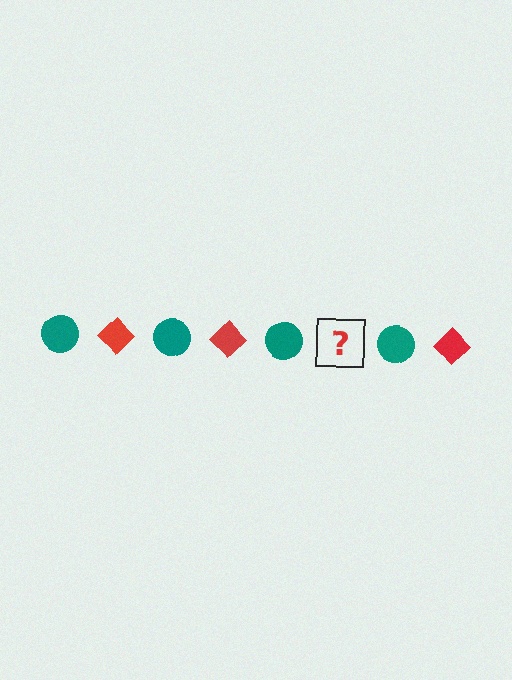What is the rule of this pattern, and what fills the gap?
The rule is that the pattern alternates between teal circle and red diamond. The gap should be filled with a red diamond.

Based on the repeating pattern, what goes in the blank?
The blank should be a red diamond.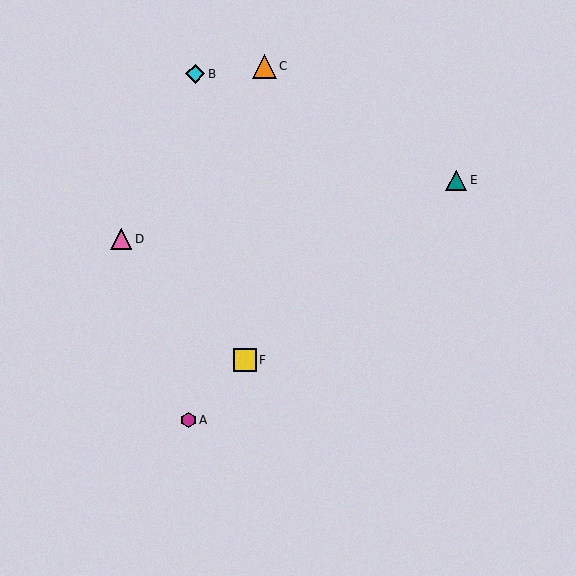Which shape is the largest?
The orange triangle (labeled C) is the largest.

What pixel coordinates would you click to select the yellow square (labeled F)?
Click at (245, 360) to select the yellow square F.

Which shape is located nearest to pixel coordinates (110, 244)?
The pink triangle (labeled D) at (121, 239) is nearest to that location.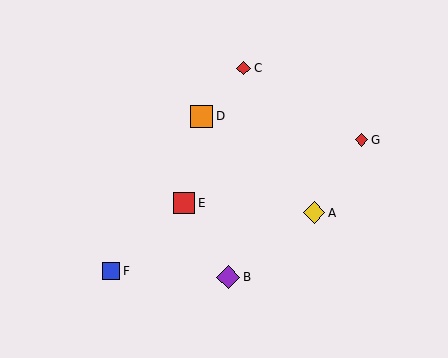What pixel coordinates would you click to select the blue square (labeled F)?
Click at (111, 271) to select the blue square F.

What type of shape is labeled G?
Shape G is a red diamond.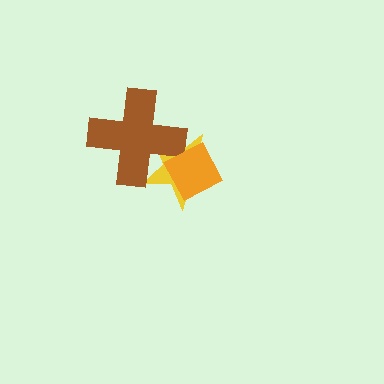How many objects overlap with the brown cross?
2 objects overlap with the brown cross.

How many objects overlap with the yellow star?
2 objects overlap with the yellow star.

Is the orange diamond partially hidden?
No, no other shape covers it.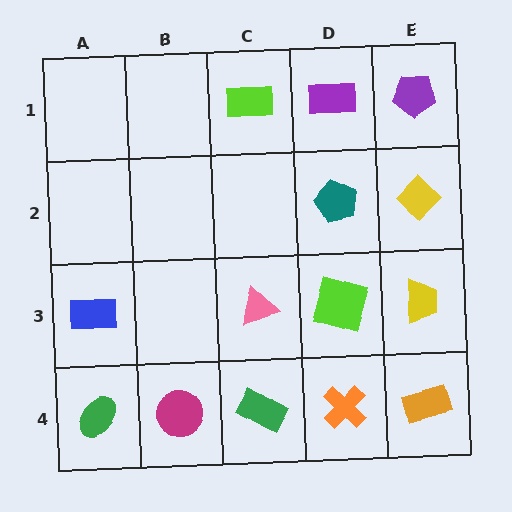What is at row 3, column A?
A blue rectangle.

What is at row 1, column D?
A purple rectangle.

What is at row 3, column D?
A lime square.